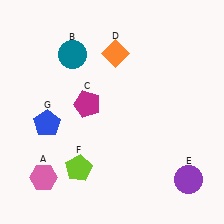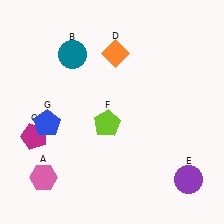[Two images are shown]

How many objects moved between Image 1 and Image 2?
2 objects moved between the two images.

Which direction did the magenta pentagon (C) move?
The magenta pentagon (C) moved left.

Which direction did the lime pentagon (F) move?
The lime pentagon (F) moved up.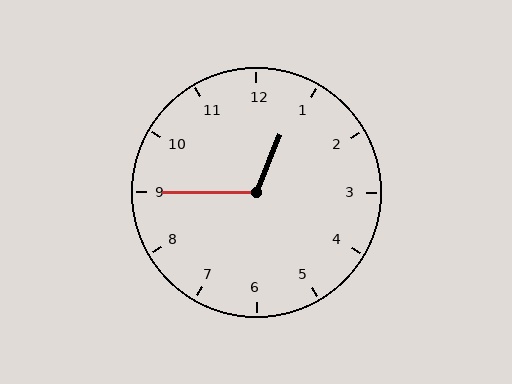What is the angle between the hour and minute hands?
Approximately 112 degrees.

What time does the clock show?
12:45.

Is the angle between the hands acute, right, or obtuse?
It is obtuse.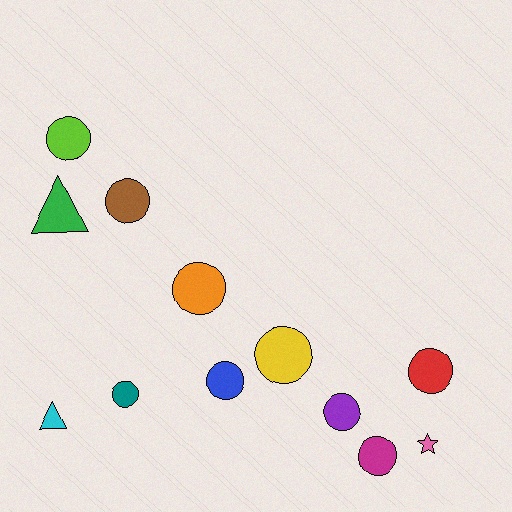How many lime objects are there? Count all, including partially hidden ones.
There is 1 lime object.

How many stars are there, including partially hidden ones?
There is 1 star.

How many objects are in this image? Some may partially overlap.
There are 12 objects.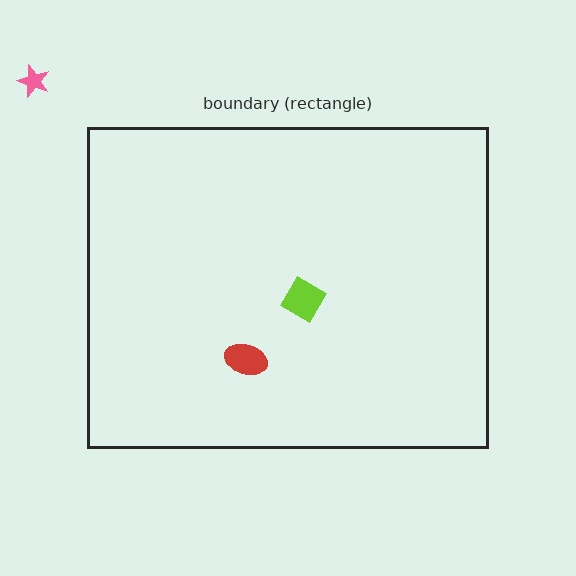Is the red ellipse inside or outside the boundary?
Inside.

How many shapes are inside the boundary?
2 inside, 1 outside.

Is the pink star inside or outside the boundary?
Outside.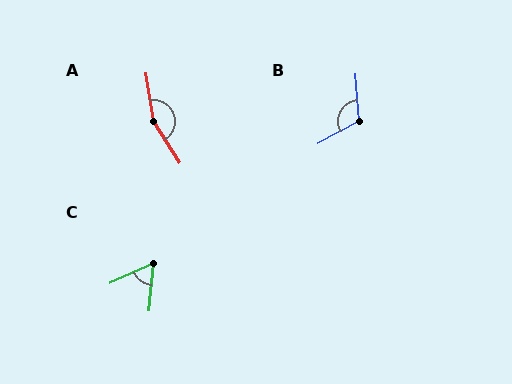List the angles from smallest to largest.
C (61°), B (115°), A (156°).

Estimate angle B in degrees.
Approximately 115 degrees.